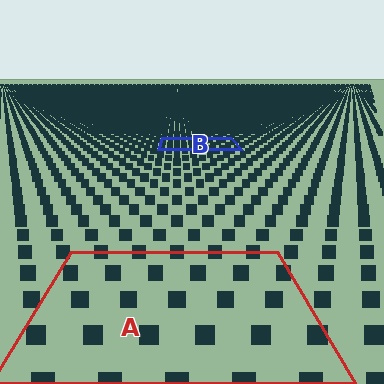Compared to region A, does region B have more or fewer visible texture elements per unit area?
Region B has more texture elements per unit area — they are packed more densely because it is farther away.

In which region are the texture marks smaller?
The texture marks are smaller in region B, because it is farther away.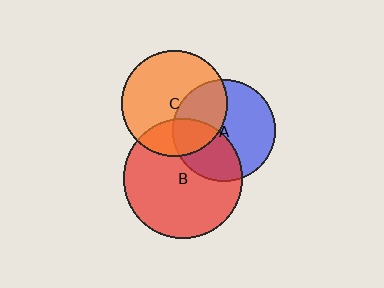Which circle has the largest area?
Circle B (red).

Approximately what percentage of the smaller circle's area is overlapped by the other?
Approximately 35%.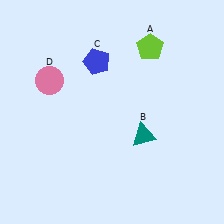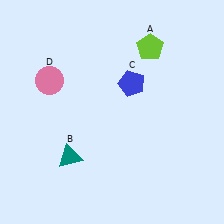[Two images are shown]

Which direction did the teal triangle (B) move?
The teal triangle (B) moved left.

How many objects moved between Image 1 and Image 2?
2 objects moved between the two images.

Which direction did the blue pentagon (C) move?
The blue pentagon (C) moved right.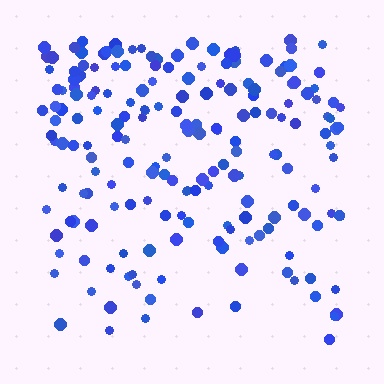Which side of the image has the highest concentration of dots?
The top.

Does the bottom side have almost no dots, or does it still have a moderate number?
Still a moderate number, just noticeably fewer than the top.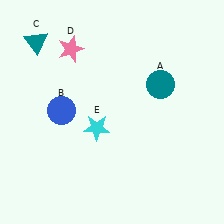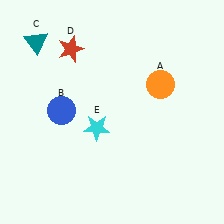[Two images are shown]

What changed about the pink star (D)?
In Image 1, D is pink. In Image 2, it changed to red.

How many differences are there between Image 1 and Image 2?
There are 2 differences between the two images.